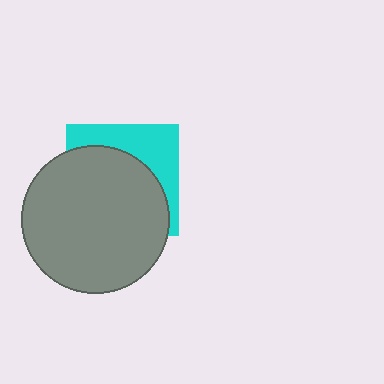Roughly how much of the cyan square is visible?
A small part of it is visible (roughly 36%).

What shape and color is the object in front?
The object in front is a gray circle.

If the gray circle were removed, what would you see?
You would see the complete cyan square.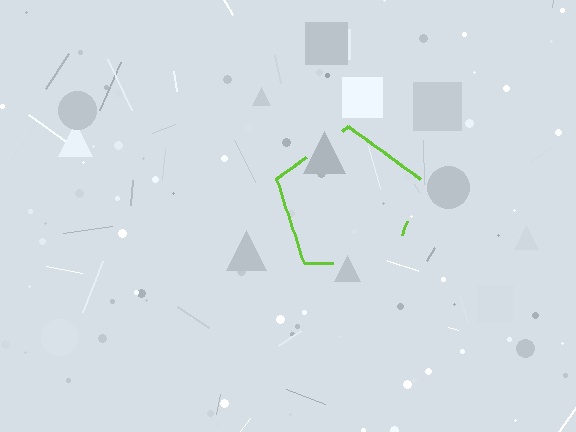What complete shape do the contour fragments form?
The contour fragments form a pentagon.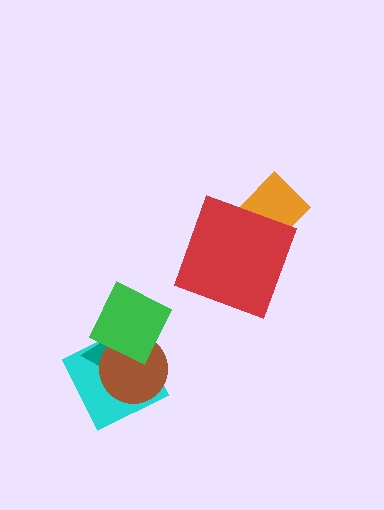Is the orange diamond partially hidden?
Yes, it is partially covered by another shape.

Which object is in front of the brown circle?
The green square is in front of the brown circle.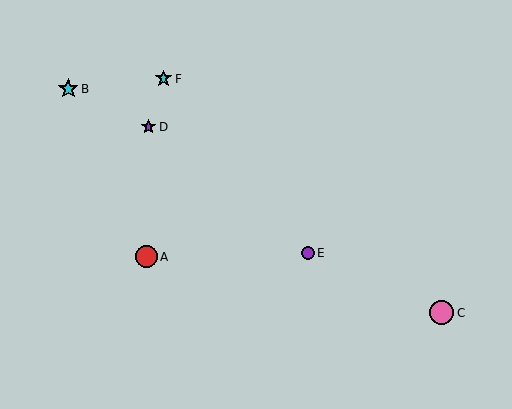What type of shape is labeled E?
Shape E is a purple circle.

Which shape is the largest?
The pink circle (labeled C) is the largest.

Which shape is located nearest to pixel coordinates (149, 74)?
The cyan star (labeled F) at (164, 79) is nearest to that location.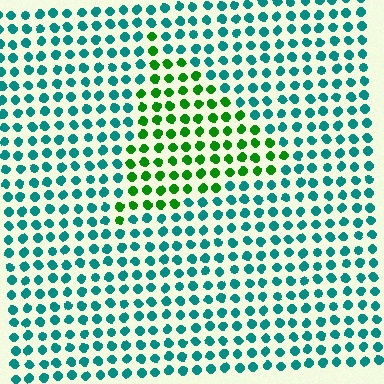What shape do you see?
I see a triangle.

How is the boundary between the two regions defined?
The boundary is defined purely by a slight shift in hue (about 54 degrees). Spacing, size, and orientation are identical on both sides.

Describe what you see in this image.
The image is filled with small teal elements in a uniform arrangement. A triangle-shaped region is visible where the elements are tinted to a slightly different hue, forming a subtle color boundary.